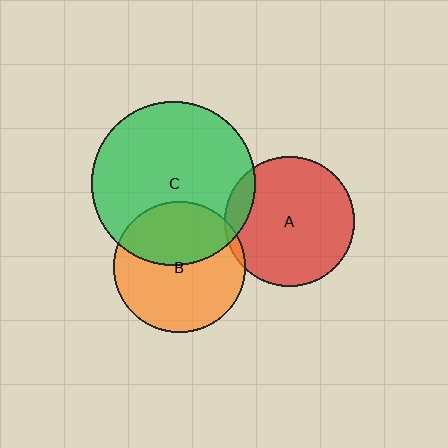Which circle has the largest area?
Circle C (green).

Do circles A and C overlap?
Yes.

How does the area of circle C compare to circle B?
Approximately 1.6 times.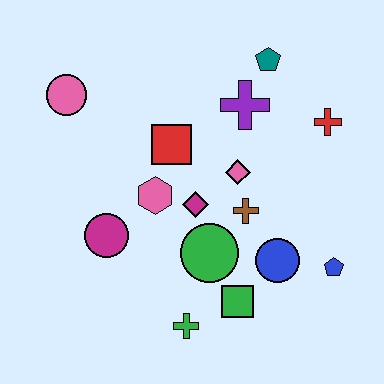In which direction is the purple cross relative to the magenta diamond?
The purple cross is above the magenta diamond.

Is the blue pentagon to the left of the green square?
No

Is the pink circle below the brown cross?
No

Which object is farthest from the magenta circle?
The red cross is farthest from the magenta circle.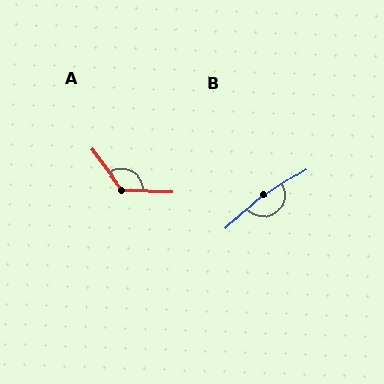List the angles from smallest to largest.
A (127°), B (169°).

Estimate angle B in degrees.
Approximately 169 degrees.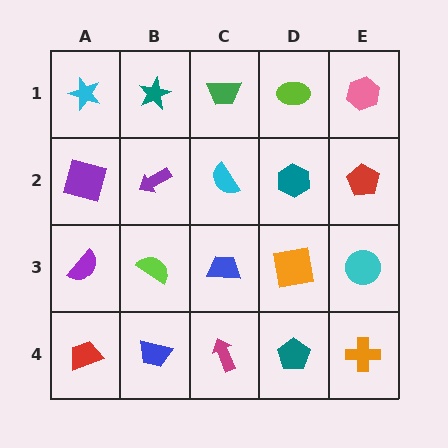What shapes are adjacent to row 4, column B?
A lime semicircle (row 3, column B), a red trapezoid (row 4, column A), a magenta arrow (row 4, column C).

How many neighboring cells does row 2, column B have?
4.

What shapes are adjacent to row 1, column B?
A purple arrow (row 2, column B), a cyan star (row 1, column A), a green trapezoid (row 1, column C).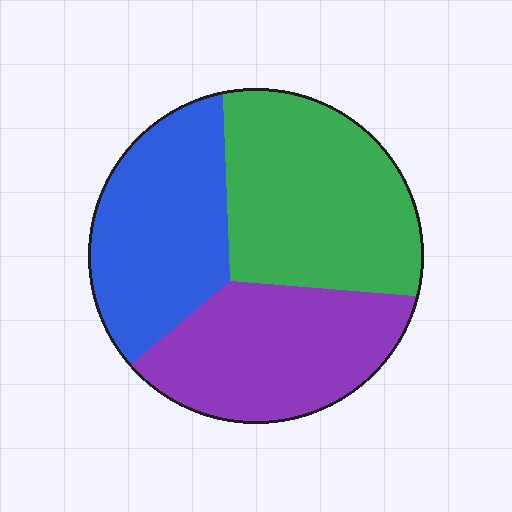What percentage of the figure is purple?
Purple covers about 30% of the figure.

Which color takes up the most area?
Green, at roughly 40%.